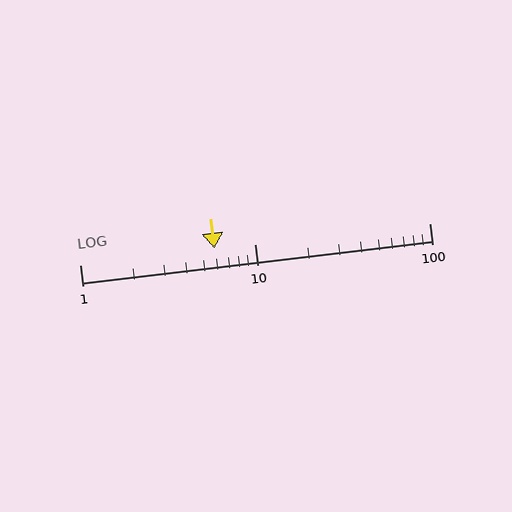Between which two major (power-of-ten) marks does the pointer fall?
The pointer is between 1 and 10.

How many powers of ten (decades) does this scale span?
The scale spans 2 decades, from 1 to 100.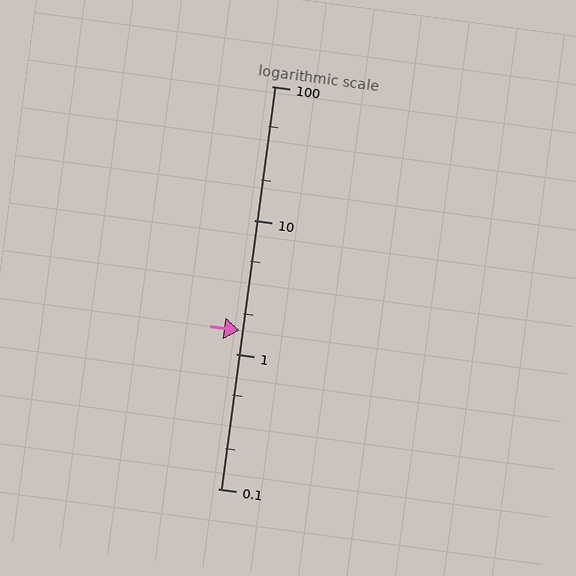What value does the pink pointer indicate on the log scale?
The pointer indicates approximately 1.5.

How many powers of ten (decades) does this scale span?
The scale spans 3 decades, from 0.1 to 100.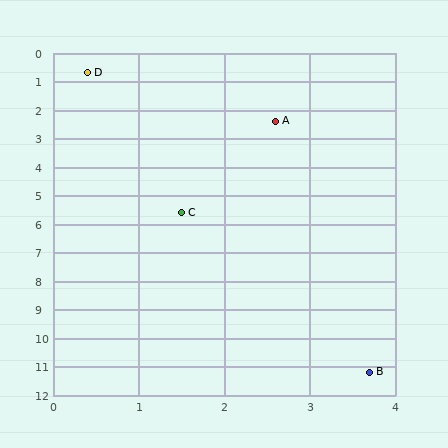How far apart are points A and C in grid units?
Points A and C are about 3.4 grid units apart.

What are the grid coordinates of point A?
Point A is at approximately (2.6, 2.4).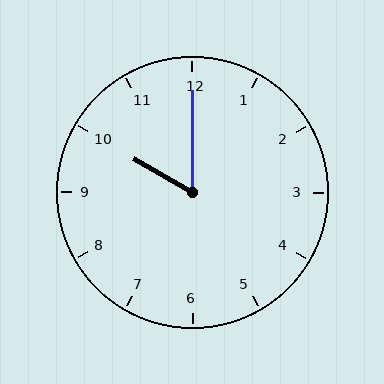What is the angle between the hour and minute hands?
Approximately 60 degrees.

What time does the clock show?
10:00.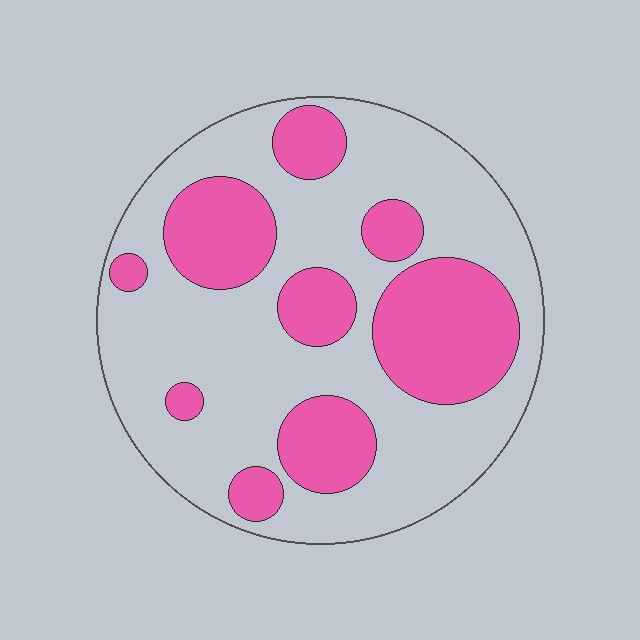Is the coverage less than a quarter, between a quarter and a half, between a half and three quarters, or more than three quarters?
Between a quarter and a half.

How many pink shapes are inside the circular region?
9.